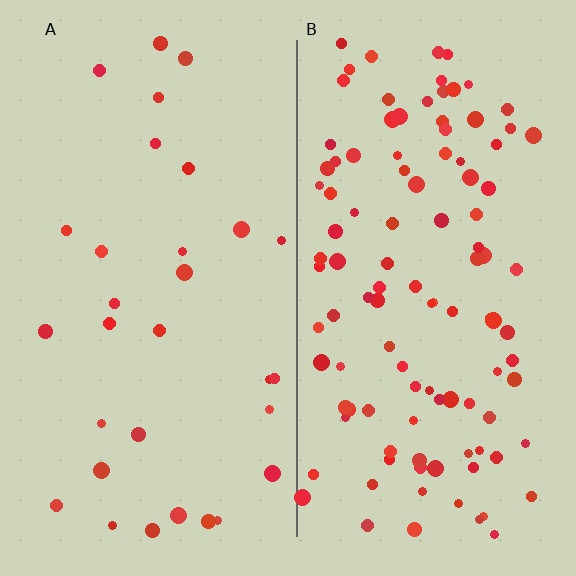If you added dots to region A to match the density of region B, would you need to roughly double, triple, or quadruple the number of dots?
Approximately quadruple.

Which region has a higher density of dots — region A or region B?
B (the right).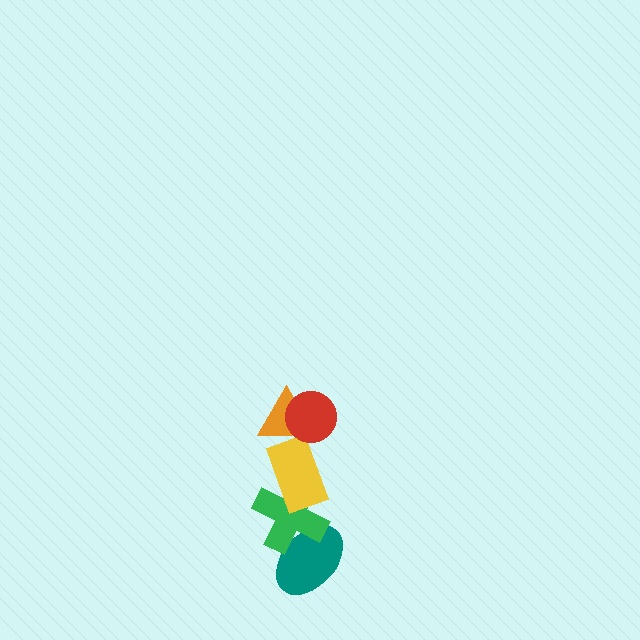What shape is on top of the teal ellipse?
The green cross is on top of the teal ellipse.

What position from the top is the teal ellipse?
The teal ellipse is 5th from the top.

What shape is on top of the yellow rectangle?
The orange triangle is on top of the yellow rectangle.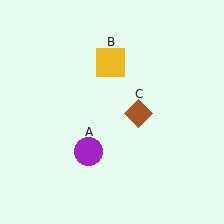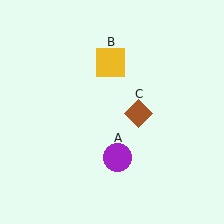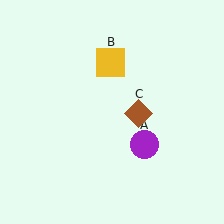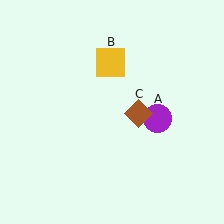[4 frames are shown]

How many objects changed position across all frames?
1 object changed position: purple circle (object A).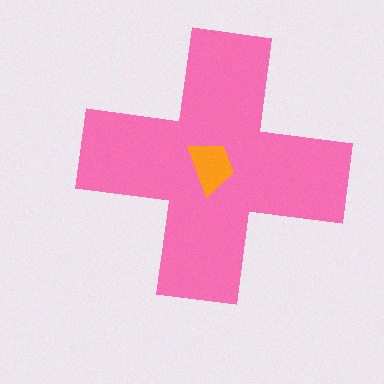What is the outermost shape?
The pink cross.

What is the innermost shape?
The orange trapezoid.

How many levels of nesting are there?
2.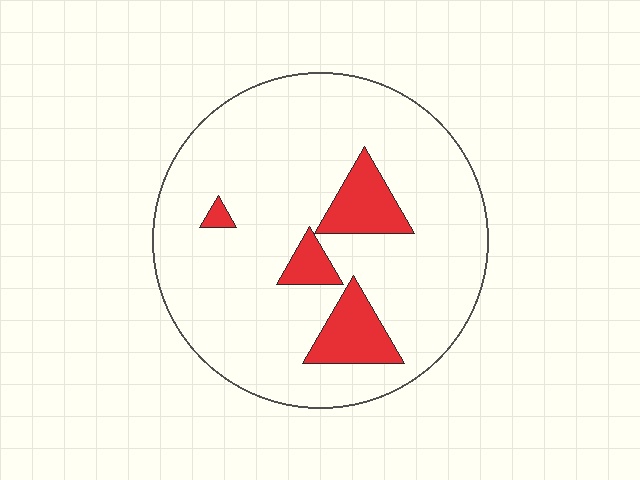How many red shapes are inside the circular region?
4.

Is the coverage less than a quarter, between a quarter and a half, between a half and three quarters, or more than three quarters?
Less than a quarter.